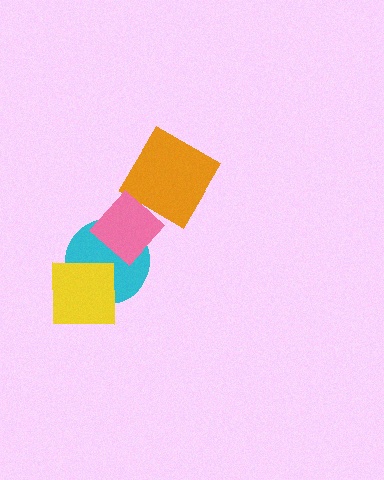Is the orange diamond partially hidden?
Yes, it is partially covered by another shape.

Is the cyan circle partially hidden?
Yes, it is partially covered by another shape.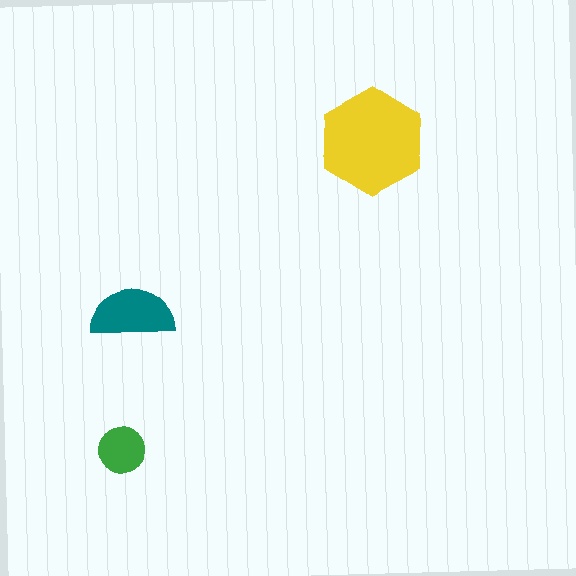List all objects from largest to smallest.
The yellow hexagon, the teal semicircle, the green circle.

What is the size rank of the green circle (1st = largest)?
3rd.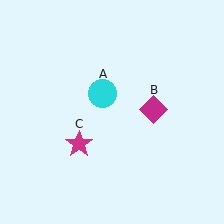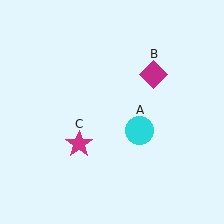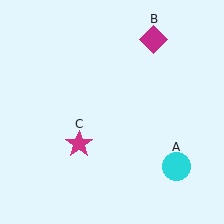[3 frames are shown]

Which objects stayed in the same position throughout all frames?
Magenta star (object C) remained stationary.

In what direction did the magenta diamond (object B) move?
The magenta diamond (object B) moved up.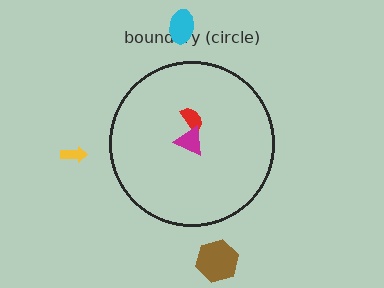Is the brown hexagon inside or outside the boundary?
Outside.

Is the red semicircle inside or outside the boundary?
Inside.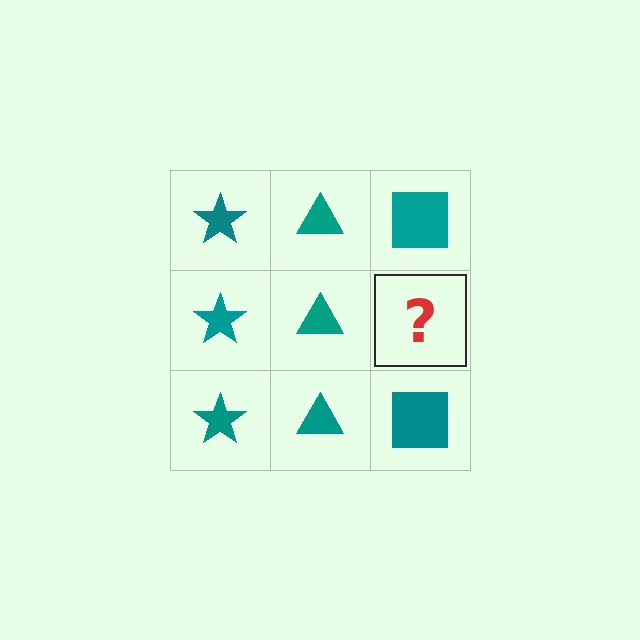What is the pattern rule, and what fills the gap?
The rule is that each column has a consistent shape. The gap should be filled with a teal square.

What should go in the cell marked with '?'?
The missing cell should contain a teal square.